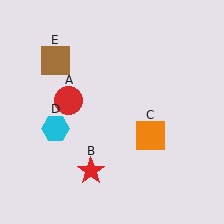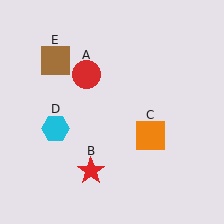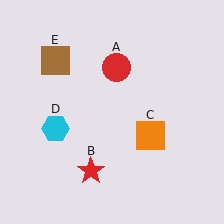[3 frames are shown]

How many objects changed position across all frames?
1 object changed position: red circle (object A).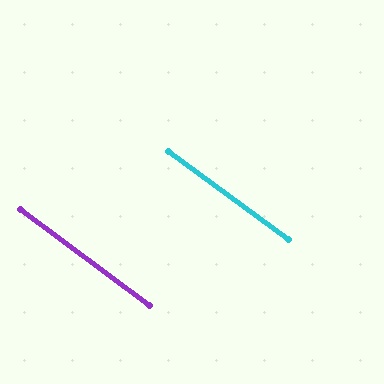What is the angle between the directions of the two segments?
Approximately 1 degree.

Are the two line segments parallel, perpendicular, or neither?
Parallel — their directions differ by only 0.7°.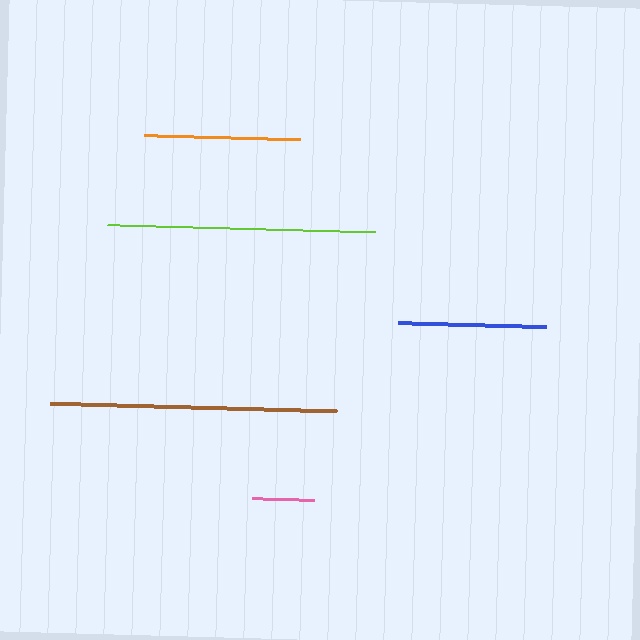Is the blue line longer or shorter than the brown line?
The brown line is longer than the blue line.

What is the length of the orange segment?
The orange segment is approximately 156 pixels long.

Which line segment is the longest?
The brown line is the longest at approximately 288 pixels.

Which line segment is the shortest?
The pink line is the shortest at approximately 62 pixels.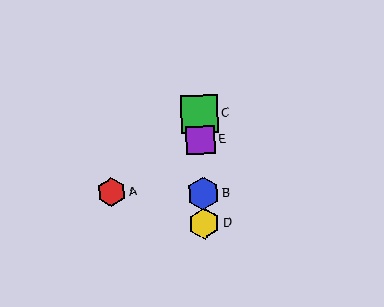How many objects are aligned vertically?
4 objects (B, C, D, E) are aligned vertically.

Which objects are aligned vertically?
Objects B, C, D, E are aligned vertically.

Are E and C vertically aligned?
Yes, both are at x≈201.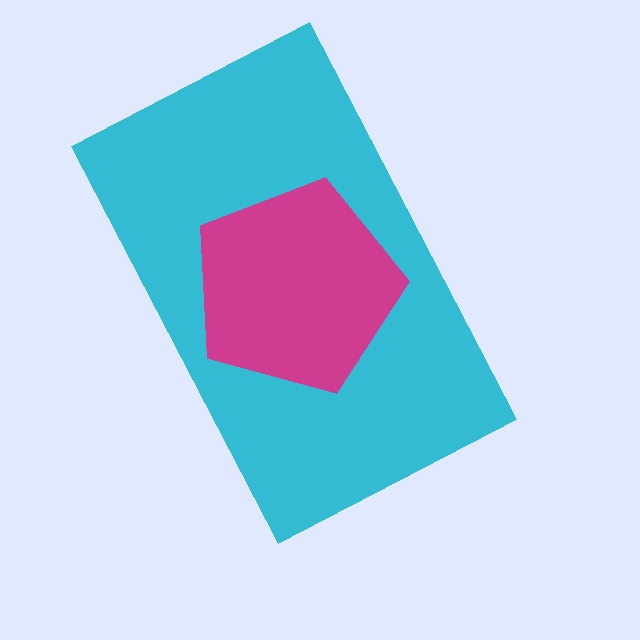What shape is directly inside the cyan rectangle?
The magenta pentagon.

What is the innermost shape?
The magenta pentagon.